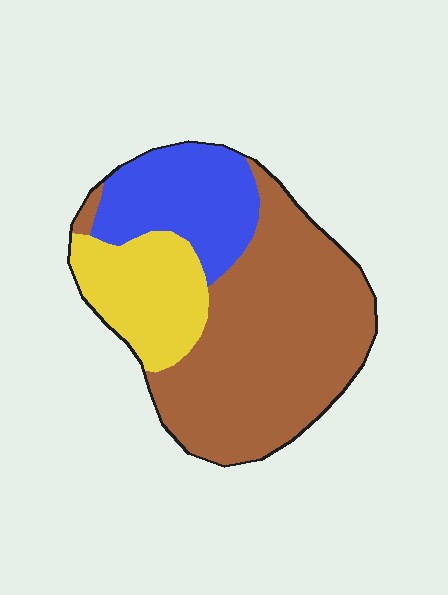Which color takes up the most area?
Brown, at roughly 55%.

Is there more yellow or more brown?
Brown.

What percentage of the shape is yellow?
Yellow covers around 20% of the shape.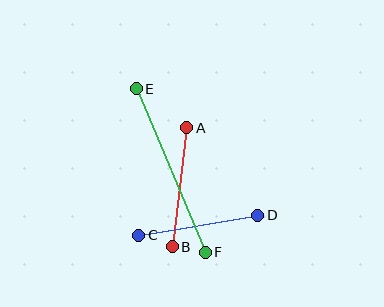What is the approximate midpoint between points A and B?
The midpoint is at approximately (179, 187) pixels.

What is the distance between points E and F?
The distance is approximately 178 pixels.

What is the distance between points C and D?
The distance is approximately 121 pixels.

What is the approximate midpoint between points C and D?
The midpoint is at approximately (198, 225) pixels.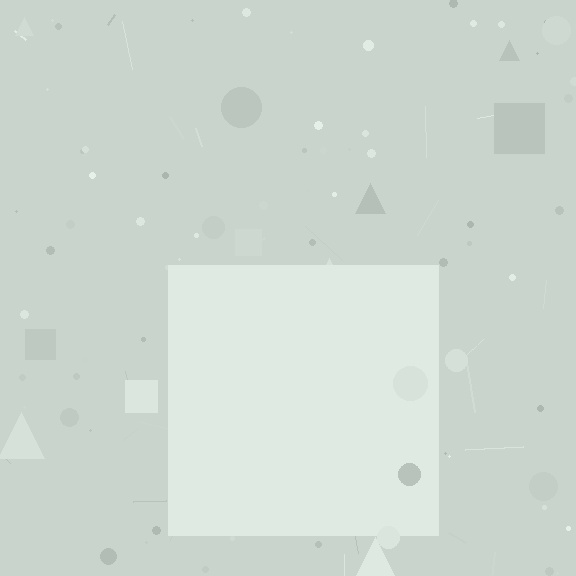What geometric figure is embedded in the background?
A square is embedded in the background.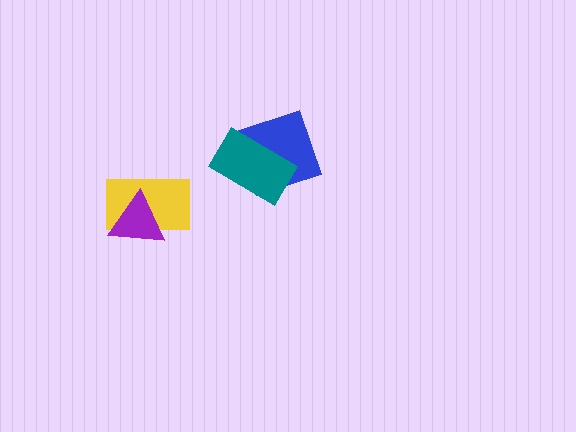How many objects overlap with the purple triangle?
1 object overlaps with the purple triangle.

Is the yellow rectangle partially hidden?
Yes, it is partially covered by another shape.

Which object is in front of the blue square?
The teal rectangle is in front of the blue square.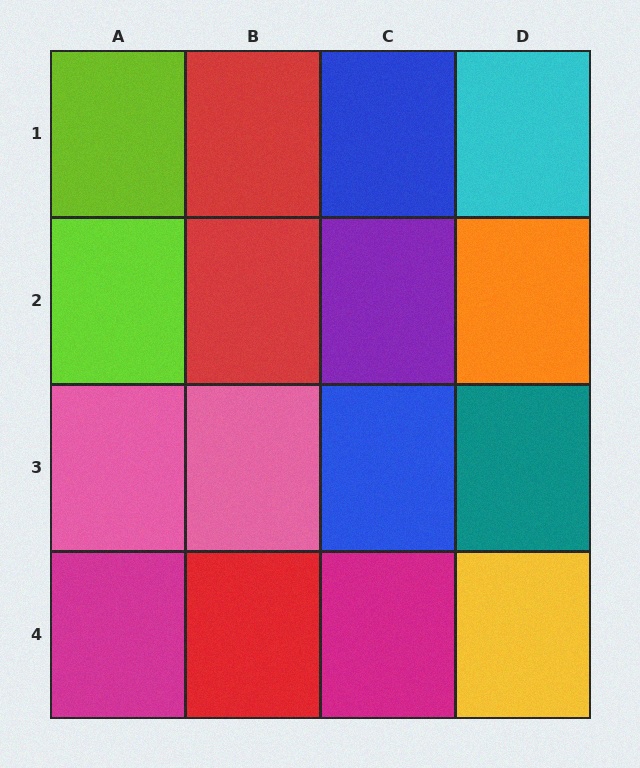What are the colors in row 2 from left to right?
Lime, red, purple, orange.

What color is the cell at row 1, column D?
Cyan.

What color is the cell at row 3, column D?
Teal.